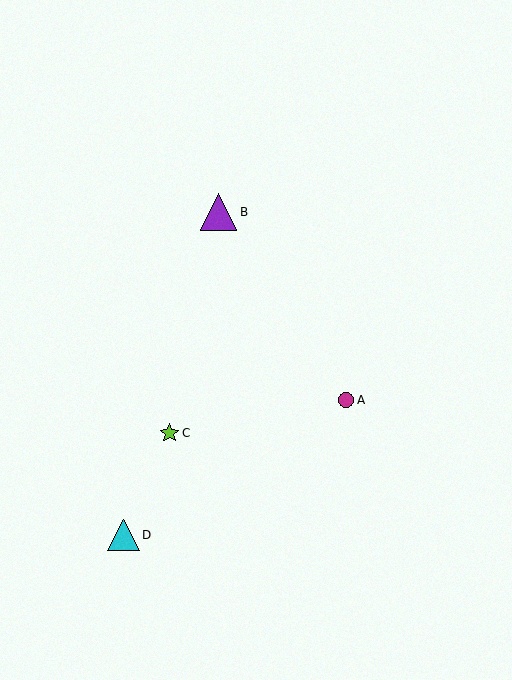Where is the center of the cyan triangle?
The center of the cyan triangle is at (123, 535).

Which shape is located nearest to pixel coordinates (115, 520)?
The cyan triangle (labeled D) at (123, 535) is nearest to that location.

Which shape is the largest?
The purple triangle (labeled B) is the largest.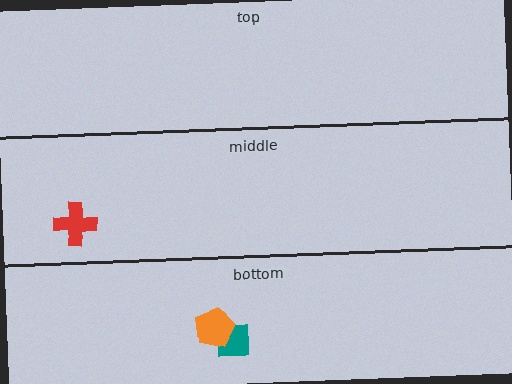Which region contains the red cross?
The middle region.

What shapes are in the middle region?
The red cross.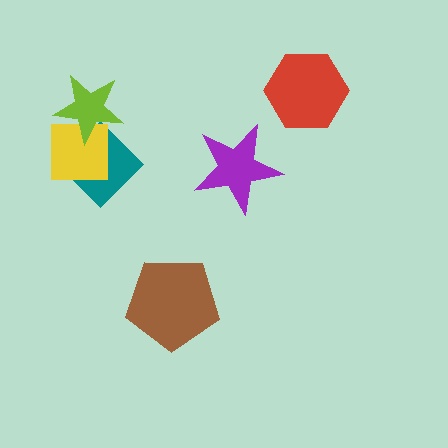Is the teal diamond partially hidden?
Yes, it is partially covered by another shape.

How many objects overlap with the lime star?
2 objects overlap with the lime star.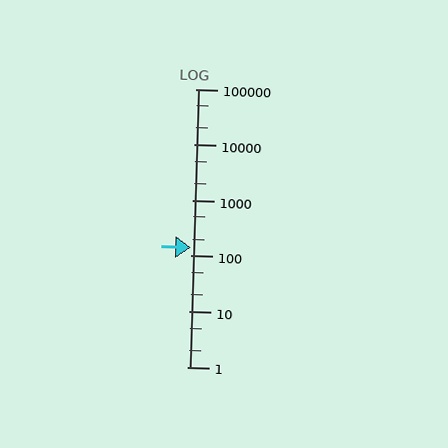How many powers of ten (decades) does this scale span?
The scale spans 5 decades, from 1 to 100000.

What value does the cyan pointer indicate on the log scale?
The pointer indicates approximately 140.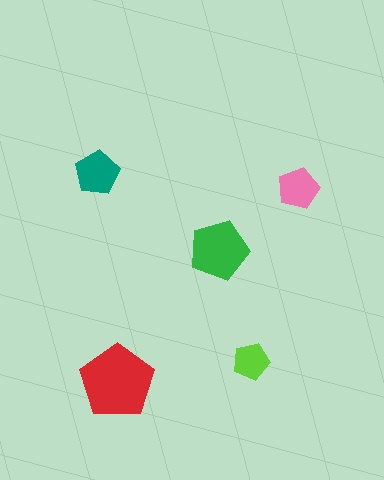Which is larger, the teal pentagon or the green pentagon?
The green one.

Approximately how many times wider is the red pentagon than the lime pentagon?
About 2 times wider.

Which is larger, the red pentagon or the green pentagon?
The red one.